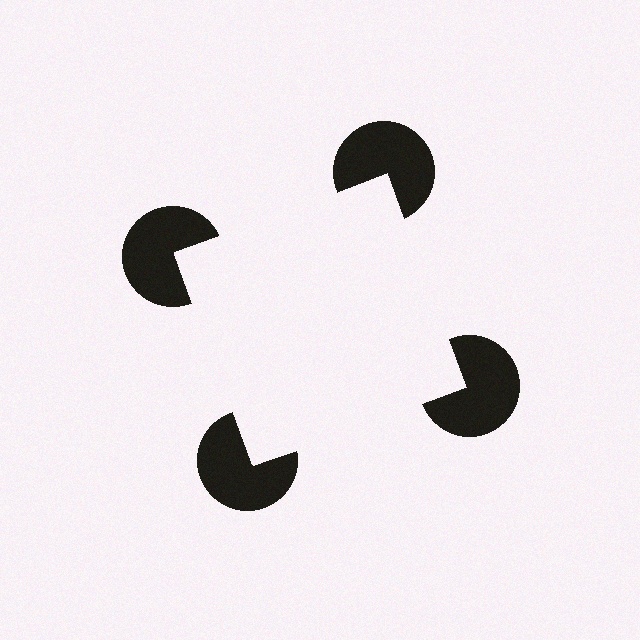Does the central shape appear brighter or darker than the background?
It typically appears slightly brighter than the background, even though no actual brightness change is drawn.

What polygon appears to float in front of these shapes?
An illusory square — its edges are inferred from the aligned wedge cuts in the pac-man discs, not physically drawn.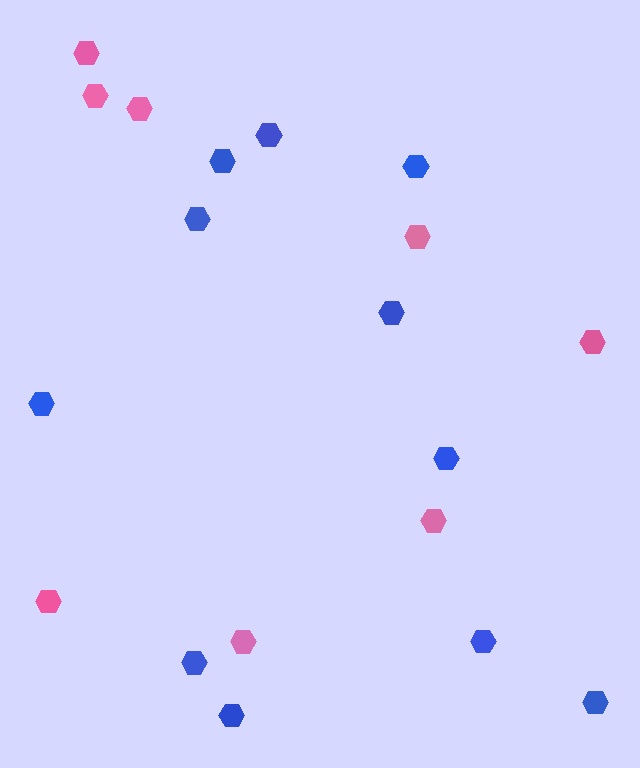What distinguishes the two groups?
There are 2 groups: one group of pink hexagons (8) and one group of blue hexagons (11).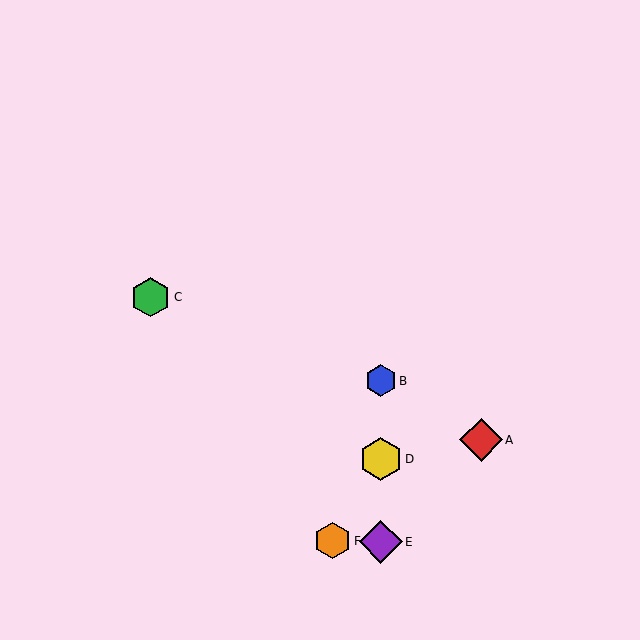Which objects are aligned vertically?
Objects B, D, E are aligned vertically.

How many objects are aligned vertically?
3 objects (B, D, E) are aligned vertically.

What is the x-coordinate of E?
Object E is at x≈381.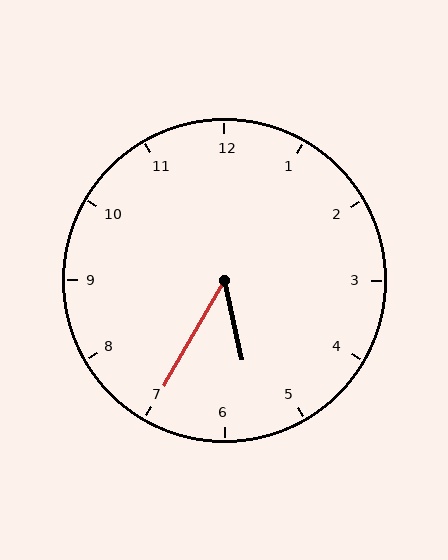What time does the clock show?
5:35.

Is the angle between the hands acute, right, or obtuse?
It is acute.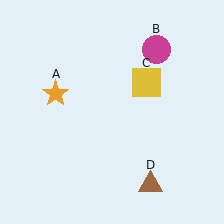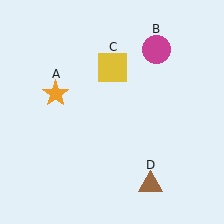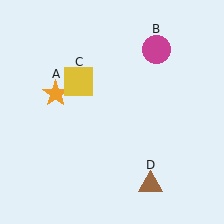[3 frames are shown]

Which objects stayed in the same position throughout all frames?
Orange star (object A) and magenta circle (object B) and brown triangle (object D) remained stationary.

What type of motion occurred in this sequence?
The yellow square (object C) rotated counterclockwise around the center of the scene.